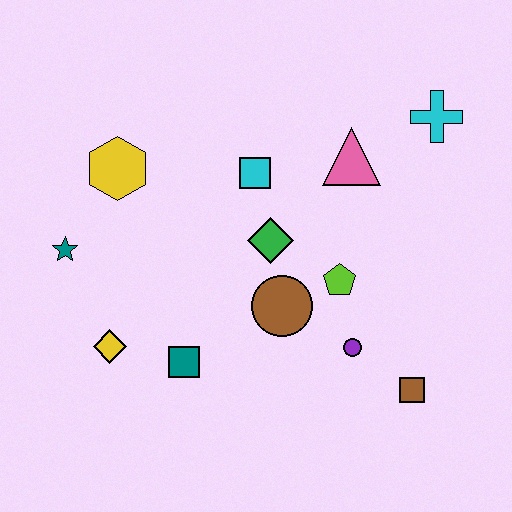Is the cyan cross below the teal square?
No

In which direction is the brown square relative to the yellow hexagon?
The brown square is to the right of the yellow hexagon.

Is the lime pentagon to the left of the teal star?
No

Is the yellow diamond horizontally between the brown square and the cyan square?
No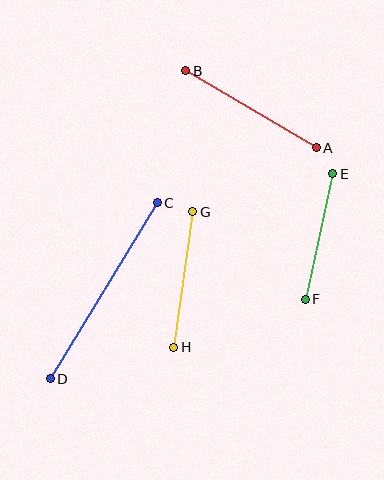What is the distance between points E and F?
The distance is approximately 128 pixels.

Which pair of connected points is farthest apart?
Points C and D are farthest apart.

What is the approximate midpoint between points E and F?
The midpoint is at approximately (319, 236) pixels.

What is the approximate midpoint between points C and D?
The midpoint is at approximately (104, 291) pixels.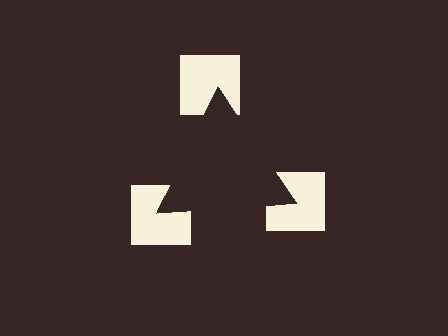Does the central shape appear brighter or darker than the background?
It typically appears slightly darker than the background, even though no actual brightness change is drawn.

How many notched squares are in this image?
There are 3 — one at each vertex of the illusory triangle.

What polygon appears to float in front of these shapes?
An illusory triangle — its edges are inferred from the aligned wedge cuts in the notched squares, not physically drawn.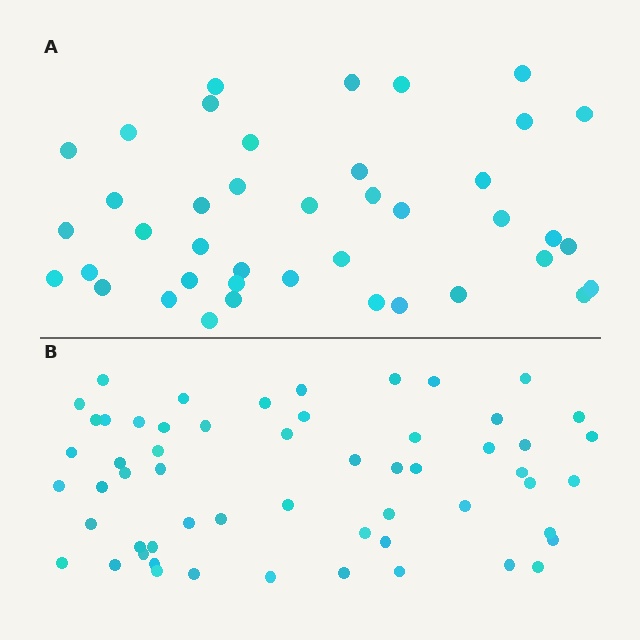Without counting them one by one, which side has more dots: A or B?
Region B (the bottom region) has more dots.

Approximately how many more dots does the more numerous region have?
Region B has approximately 15 more dots than region A.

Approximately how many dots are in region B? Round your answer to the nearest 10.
About 60 dots. (The exact count is 57, which rounds to 60.)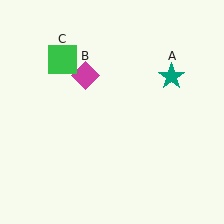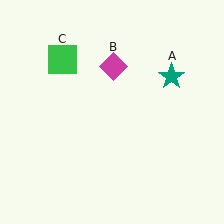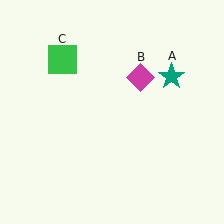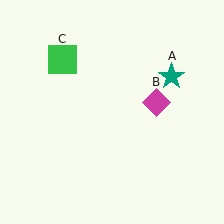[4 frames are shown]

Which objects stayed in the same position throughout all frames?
Teal star (object A) and green square (object C) remained stationary.